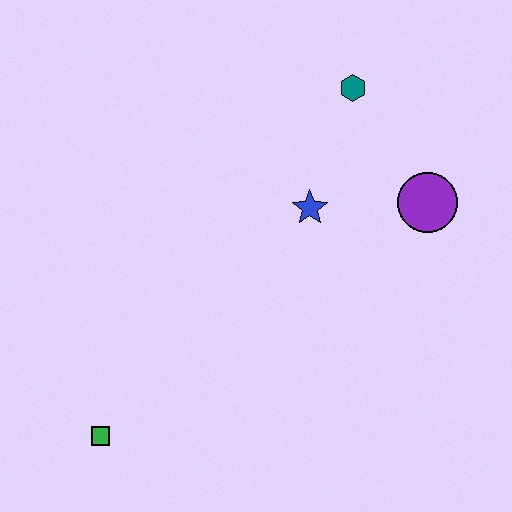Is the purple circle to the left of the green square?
No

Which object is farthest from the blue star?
The green square is farthest from the blue star.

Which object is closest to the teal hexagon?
The blue star is closest to the teal hexagon.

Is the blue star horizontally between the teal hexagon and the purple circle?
No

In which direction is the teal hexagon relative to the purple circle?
The teal hexagon is above the purple circle.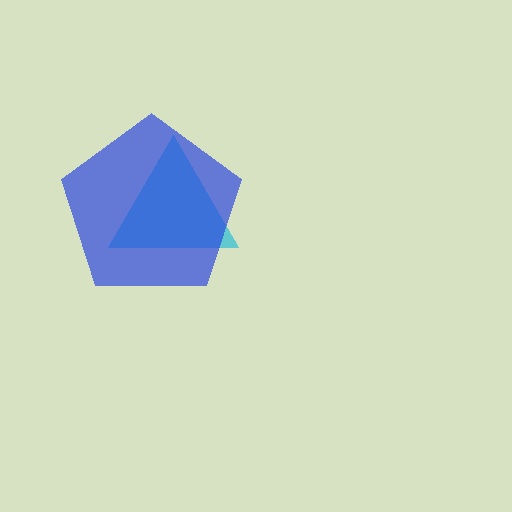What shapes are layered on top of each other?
The layered shapes are: a cyan triangle, a blue pentagon.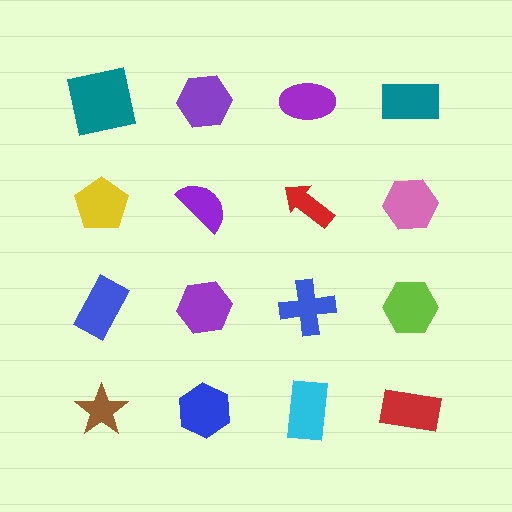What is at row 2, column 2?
A purple semicircle.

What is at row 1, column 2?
A purple hexagon.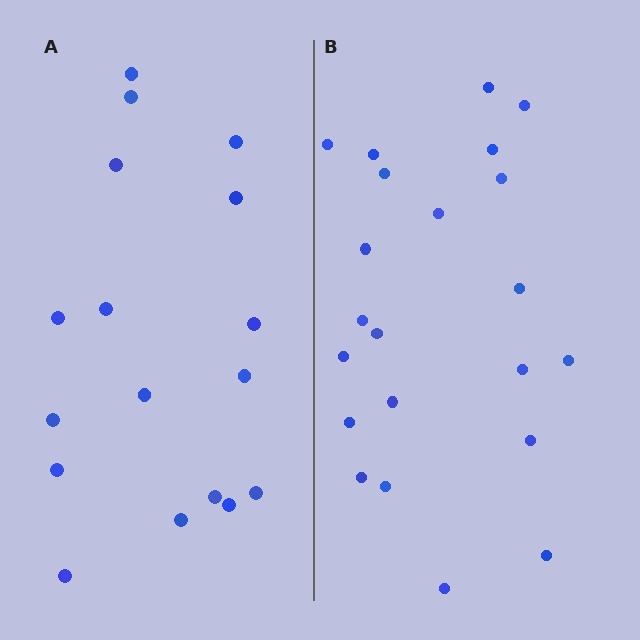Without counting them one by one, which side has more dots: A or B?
Region B (the right region) has more dots.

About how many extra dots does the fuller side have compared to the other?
Region B has about 5 more dots than region A.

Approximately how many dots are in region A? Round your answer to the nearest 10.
About 20 dots. (The exact count is 17, which rounds to 20.)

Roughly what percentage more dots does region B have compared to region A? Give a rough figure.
About 30% more.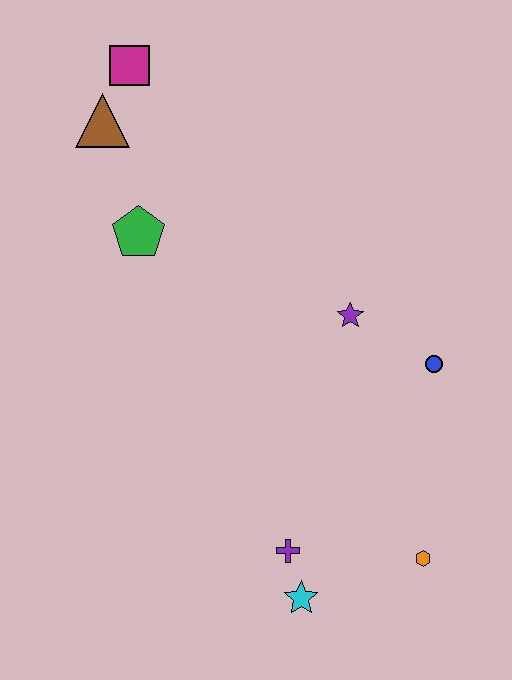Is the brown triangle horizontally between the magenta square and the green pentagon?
No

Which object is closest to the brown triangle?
The magenta square is closest to the brown triangle.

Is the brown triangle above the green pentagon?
Yes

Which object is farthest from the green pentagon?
The orange hexagon is farthest from the green pentagon.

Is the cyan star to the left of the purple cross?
No